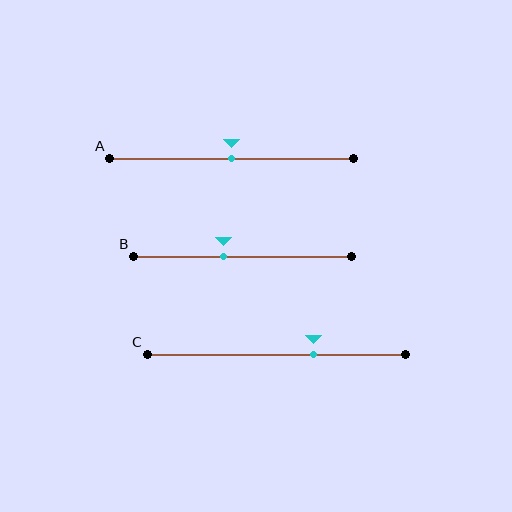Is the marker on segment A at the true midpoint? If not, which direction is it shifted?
Yes, the marker on segment A is at the true midpoint.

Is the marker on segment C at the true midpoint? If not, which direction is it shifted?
No, the marker on segment C is shifted to the right by about 14% of the segment length.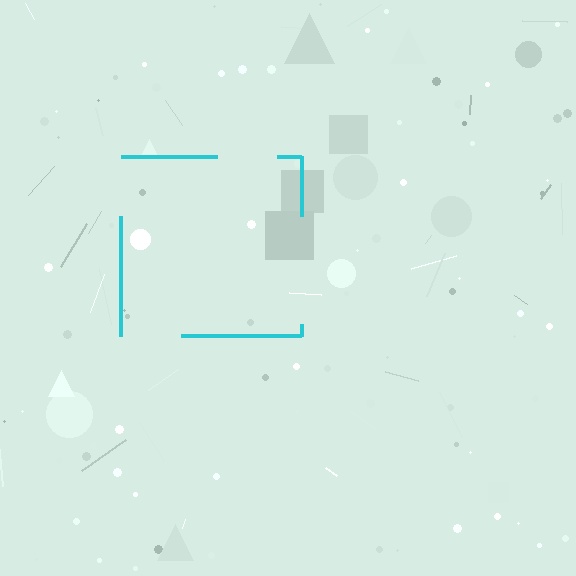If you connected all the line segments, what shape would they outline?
They would outline a square.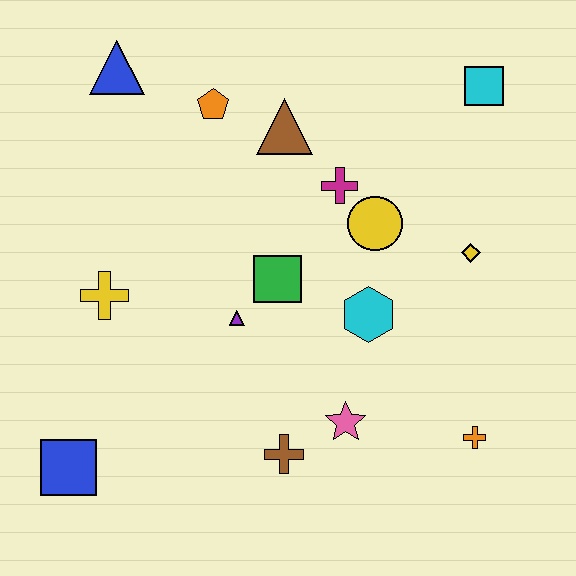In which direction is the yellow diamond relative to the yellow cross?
The yellow diamond is to the right of the yellow cross.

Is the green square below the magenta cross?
Yes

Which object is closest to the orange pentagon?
The brown triangle is closest to the orange pentagon.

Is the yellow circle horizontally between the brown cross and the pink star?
No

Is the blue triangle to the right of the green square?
No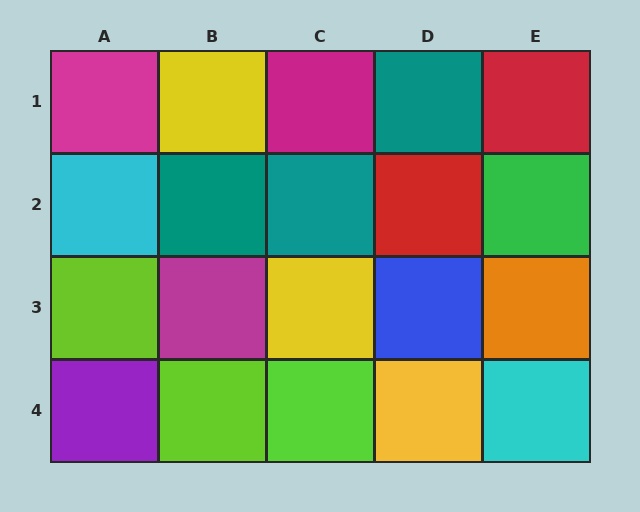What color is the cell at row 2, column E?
Green.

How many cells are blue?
1 cell is blue.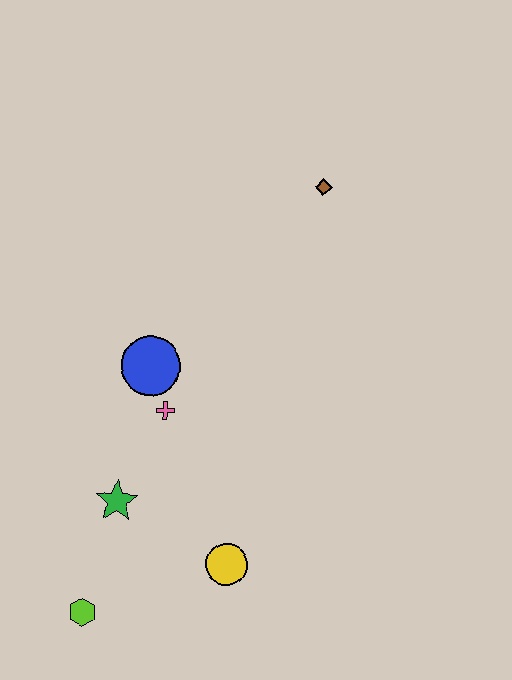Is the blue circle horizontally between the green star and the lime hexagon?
No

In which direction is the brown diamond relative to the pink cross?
The brown diamond is above the pink cross.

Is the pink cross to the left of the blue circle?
No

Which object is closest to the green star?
The pink cross is closest to the green star.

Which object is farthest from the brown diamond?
The lime hexagon is farthest from the brown diamond.